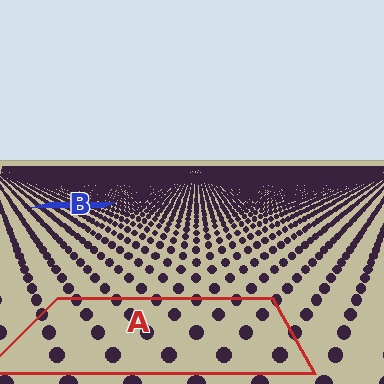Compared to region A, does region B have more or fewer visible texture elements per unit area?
Region B has more texture elements per unit area — they are packed more densely because it is farther away.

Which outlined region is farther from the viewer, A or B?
Region B is farther from the viewer — the texture elements inside it appear smaller and more densely packed.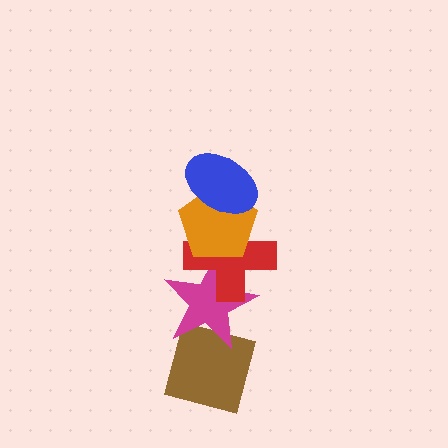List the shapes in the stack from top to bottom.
From top to bottom: the blue ellipse, the orange pentagon, the red cross, the magenta star, the brown square.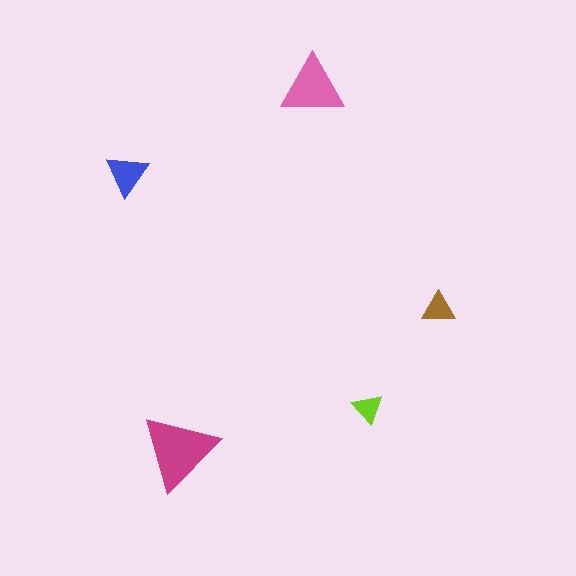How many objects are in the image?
There are 5 objects in the image.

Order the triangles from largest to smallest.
the magenta one, the pink one, the blue one, the brown one, the lime one.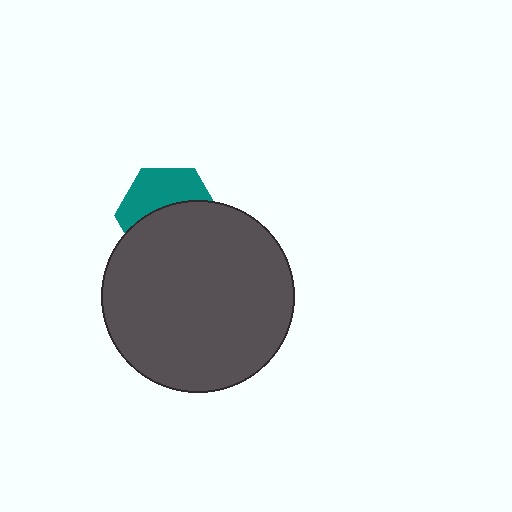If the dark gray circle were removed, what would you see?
You would see the complete teal hexagon.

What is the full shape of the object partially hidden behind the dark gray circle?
The partially hidden object is a teal hexagon.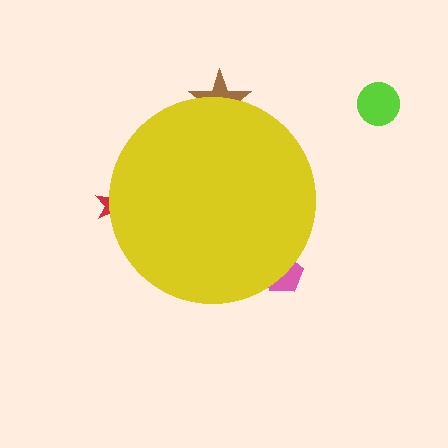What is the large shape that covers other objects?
A yellow circle.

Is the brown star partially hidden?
Yes, the brown star is partially hidden behind the yellow circle.